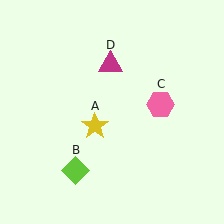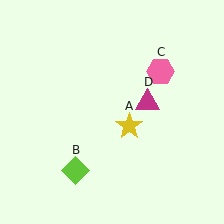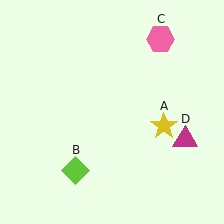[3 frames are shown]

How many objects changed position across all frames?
3 objects changed position: yellow star (object A), pink hexagon (object C), magenta triangle (object D).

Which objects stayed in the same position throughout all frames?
Lime diamond (object B) remained stationary.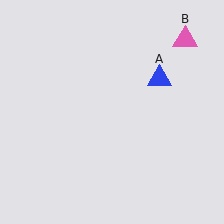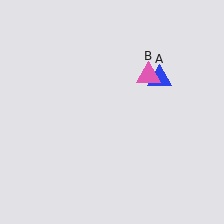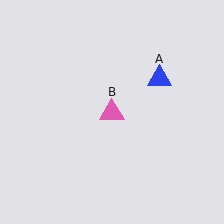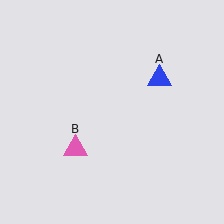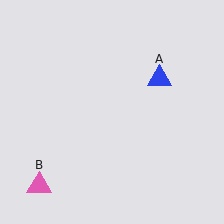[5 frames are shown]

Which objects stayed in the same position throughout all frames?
Blue triangle (object A) remained stationary.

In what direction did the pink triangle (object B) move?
The pink triangle (object B) moved down and to the left.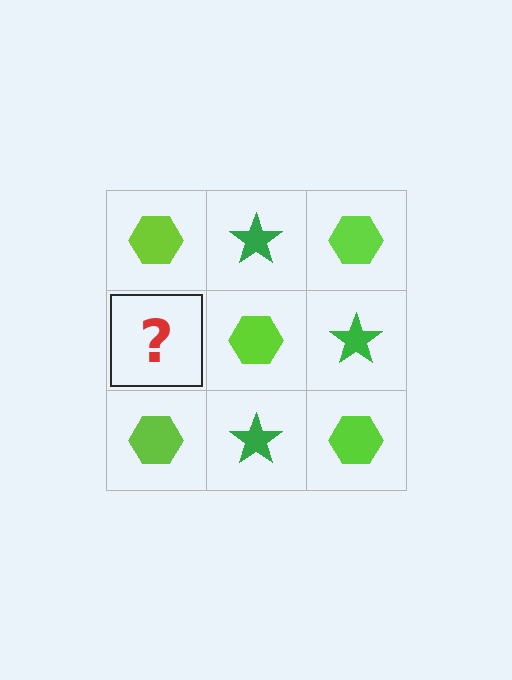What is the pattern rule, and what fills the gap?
The rule is that it alternates lime hexagon and green star in a checkerboard pattern. The gap should be filled with a green star.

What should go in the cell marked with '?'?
The missing cell should contain a green star.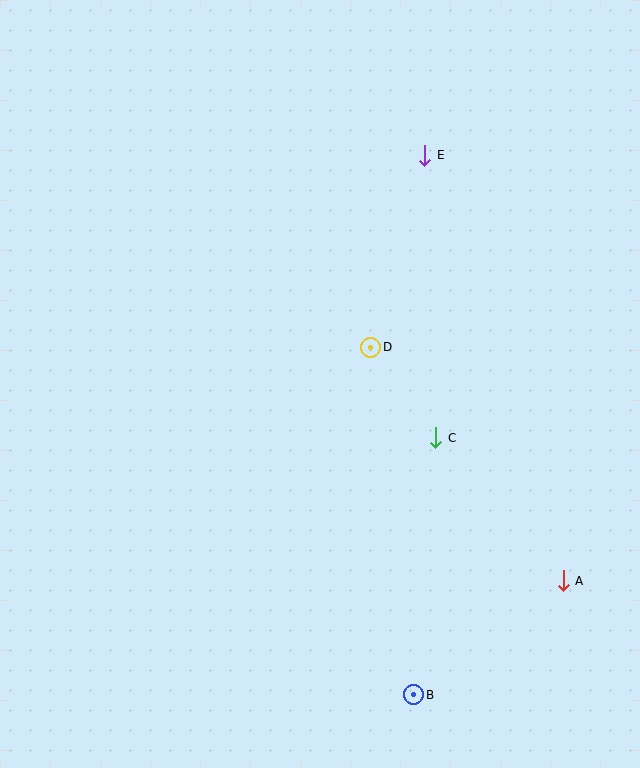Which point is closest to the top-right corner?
Point E is closest to the top-right corner.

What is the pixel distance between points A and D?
The distance between A and D is 303 pixels.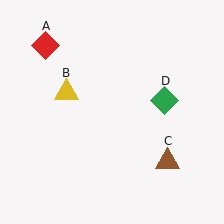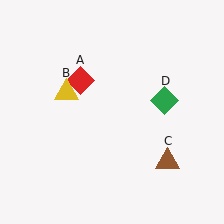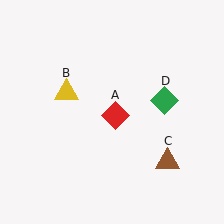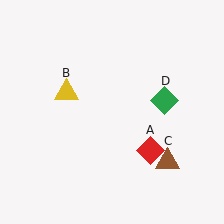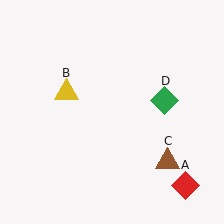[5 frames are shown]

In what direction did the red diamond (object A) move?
The red diamond (object A) moved down and to the right.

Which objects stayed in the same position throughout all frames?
Yellow triangle (object B) and brown triangle (object C) and green diamond (object D) remained stationary.